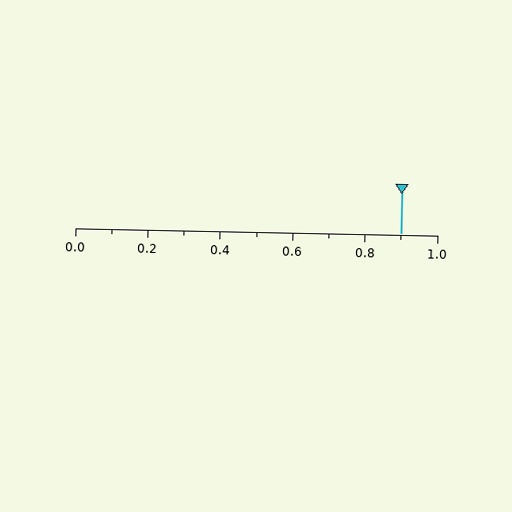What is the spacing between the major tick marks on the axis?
The major ticks are spaced 0.2 apart.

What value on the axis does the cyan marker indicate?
The marker indicates approximately 0.9.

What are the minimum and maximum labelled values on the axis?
The axis runs from 0.0 to 1.0.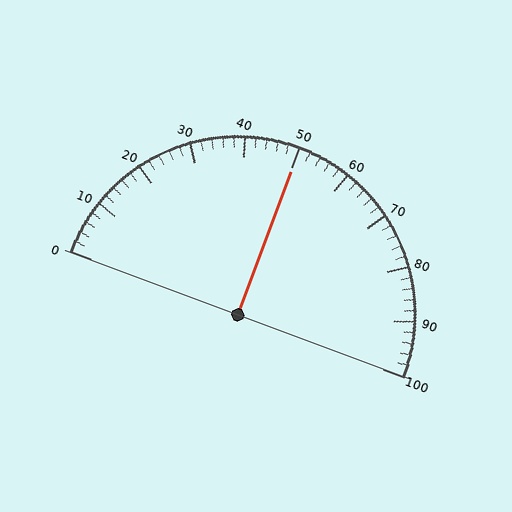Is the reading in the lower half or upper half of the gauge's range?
The reading is in the upper half of the range (0 to 100).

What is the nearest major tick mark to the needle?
The nearest major tick mark is 50.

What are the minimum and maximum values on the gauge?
The gauge ranges from 0 to 100.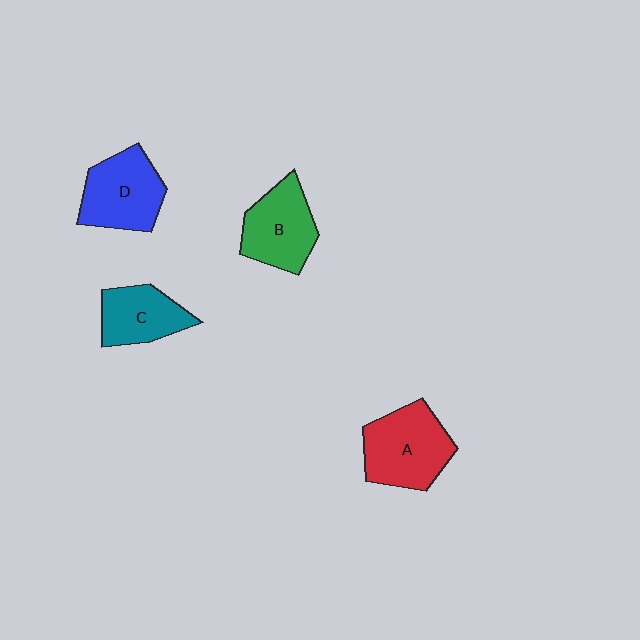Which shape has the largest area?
Shape A (red).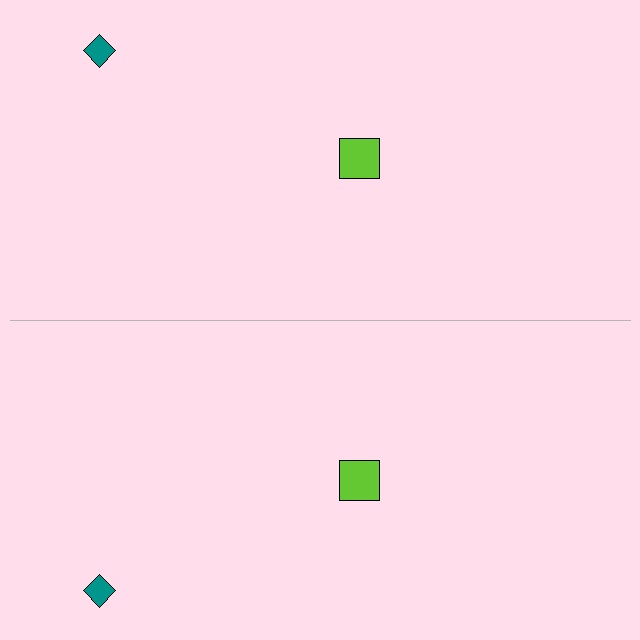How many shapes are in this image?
There are 4 shapes in this image.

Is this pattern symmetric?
Yes, this pattern has bilateral (reflection) symmetry.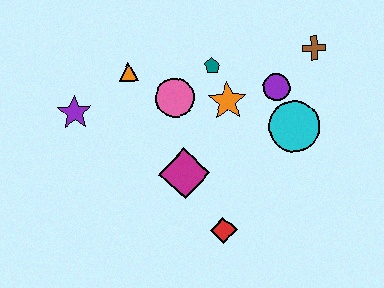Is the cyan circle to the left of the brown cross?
Yes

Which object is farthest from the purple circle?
The purple star is farthest from the purple circle.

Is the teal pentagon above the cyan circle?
Yes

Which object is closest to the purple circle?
The cyan circle is closest to the purple circle.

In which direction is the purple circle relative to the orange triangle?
The purple circle is to the right of the orange triangle.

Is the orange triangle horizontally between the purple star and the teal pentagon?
Yes